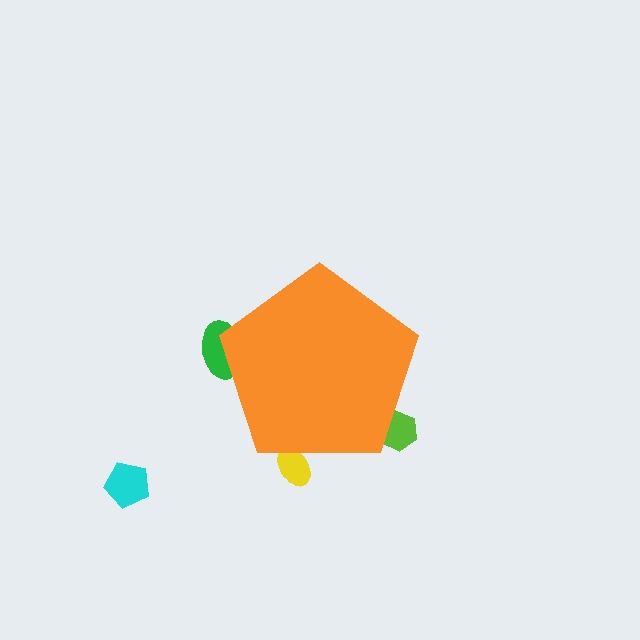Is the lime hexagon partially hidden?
Yes, the lime hexagon is partially hidden behind the orange pentagon.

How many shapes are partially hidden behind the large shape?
3 shapes are partially hidden.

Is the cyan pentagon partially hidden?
No, the cyan pentagon is fully visible.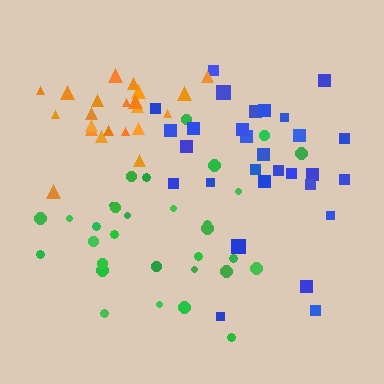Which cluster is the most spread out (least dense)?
Blue.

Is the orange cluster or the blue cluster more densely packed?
Orange.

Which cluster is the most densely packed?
Orange.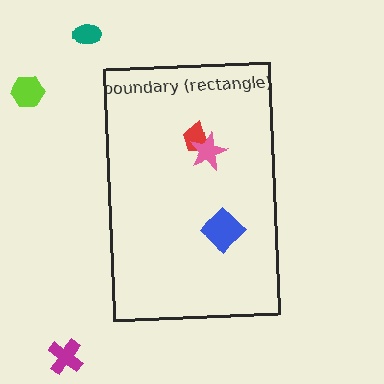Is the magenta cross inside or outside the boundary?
Outside.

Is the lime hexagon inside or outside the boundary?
Outside.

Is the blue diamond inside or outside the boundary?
Inside.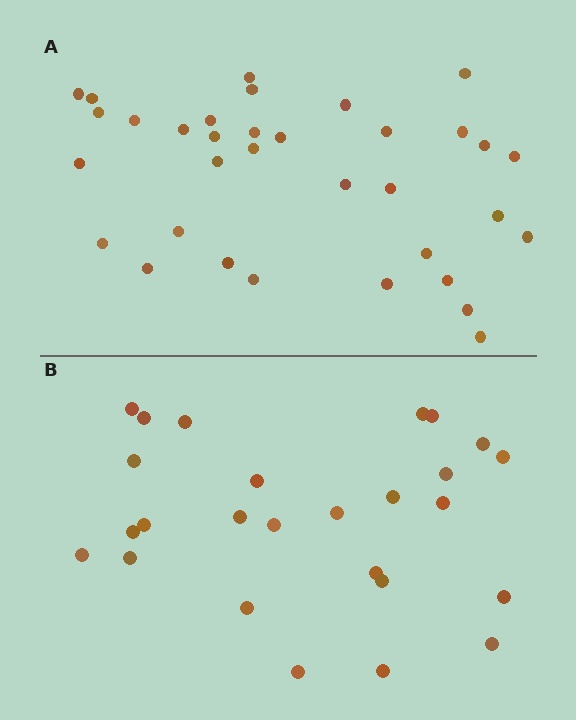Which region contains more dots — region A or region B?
Region A (the top region) has more dots.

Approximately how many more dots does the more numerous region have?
Region A has roughly 8 or so more dots than region B.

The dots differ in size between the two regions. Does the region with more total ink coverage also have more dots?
No. Region B has more total ink coverage because its dots are larger, but region A actually contains more individual dots. Total area can be misleading — the number of items is what matters here.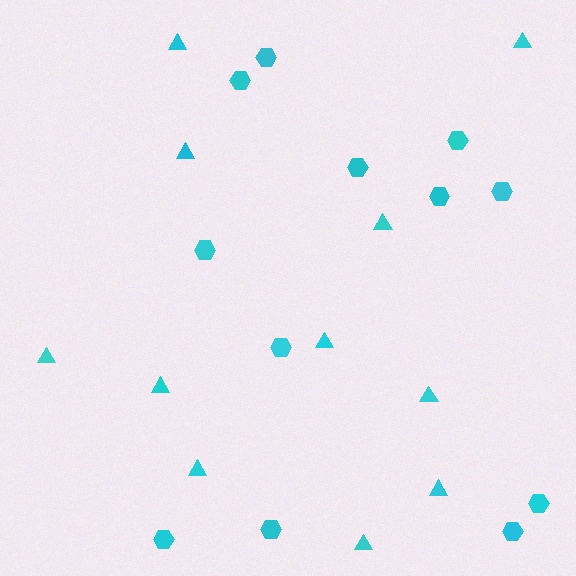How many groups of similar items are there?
There are 2 groups: one group of hexagons (12) and one group of triangles (11).